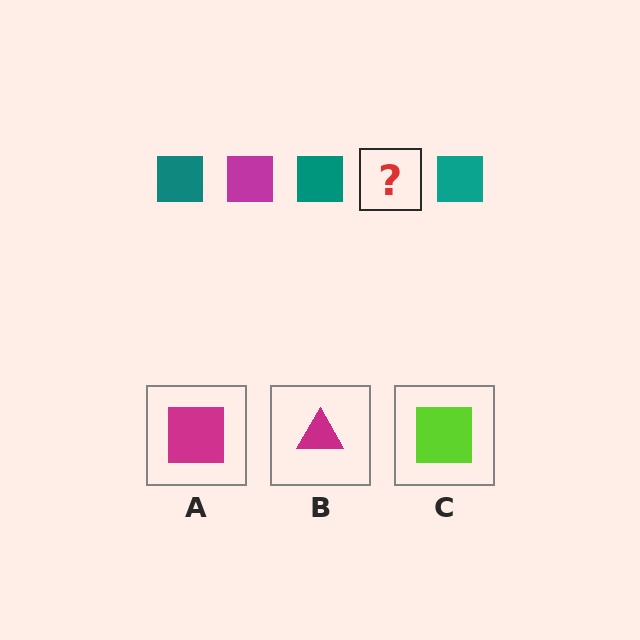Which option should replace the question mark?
Option A.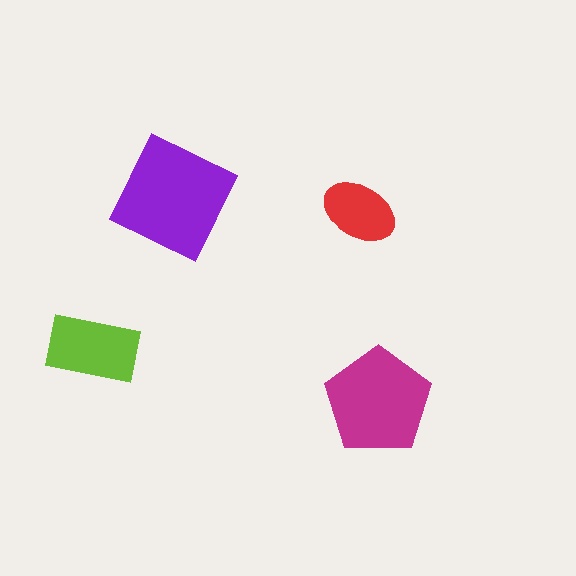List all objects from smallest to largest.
The red ellipse, the lime rectangle, the magenta pentagon, the purple square.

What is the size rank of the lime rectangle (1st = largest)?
3rd.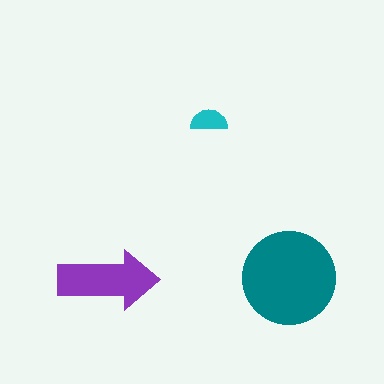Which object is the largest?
The teal circle.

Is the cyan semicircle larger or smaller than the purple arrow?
Smaller.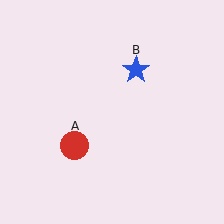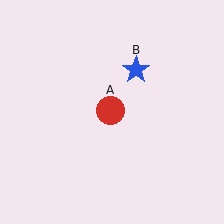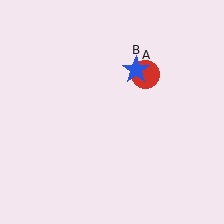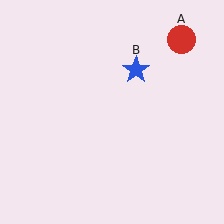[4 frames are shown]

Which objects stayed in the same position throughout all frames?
Blue star (object B) remained stationary.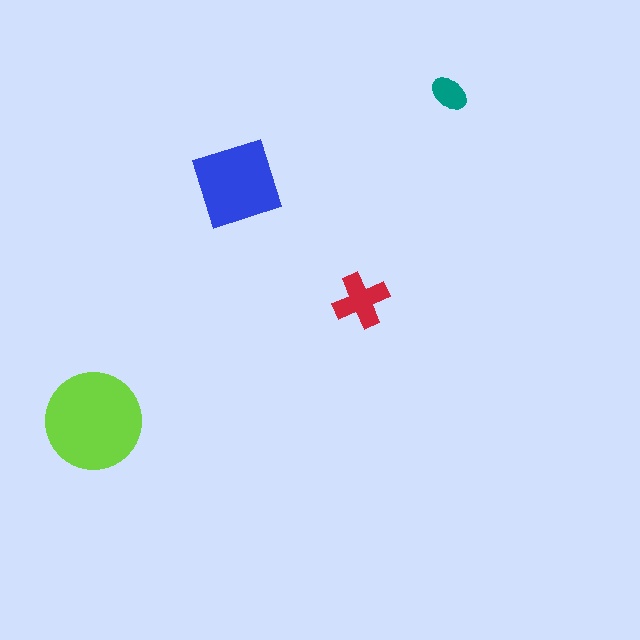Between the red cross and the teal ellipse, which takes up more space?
The red cross.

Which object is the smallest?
The teal ellipse.